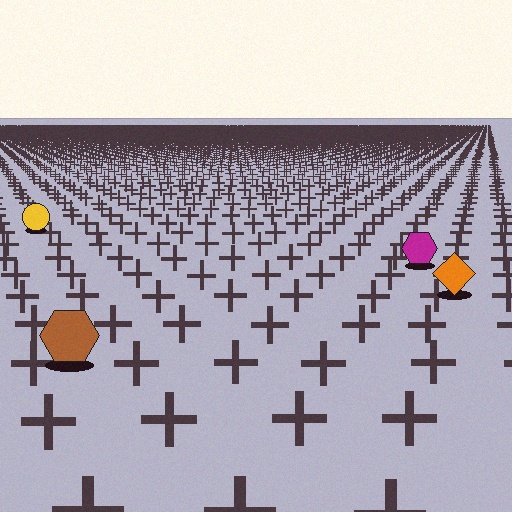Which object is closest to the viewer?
The brown hexagon is closest. The texture marks near it are larger and more spread out.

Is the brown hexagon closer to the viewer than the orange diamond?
Yes. The brown hexagon is closer — you can tell from the texture gradient: the ground texture is coarser near it.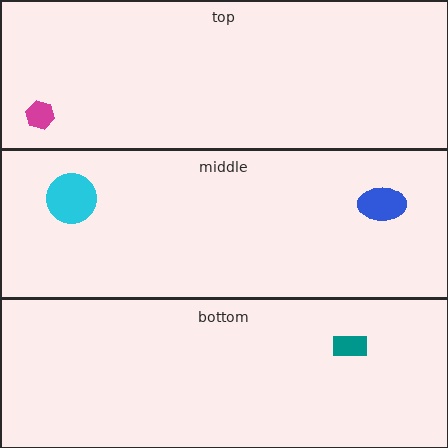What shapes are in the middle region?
The cyan circle, the blue ellipse.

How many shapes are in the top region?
1.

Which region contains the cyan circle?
The middle region.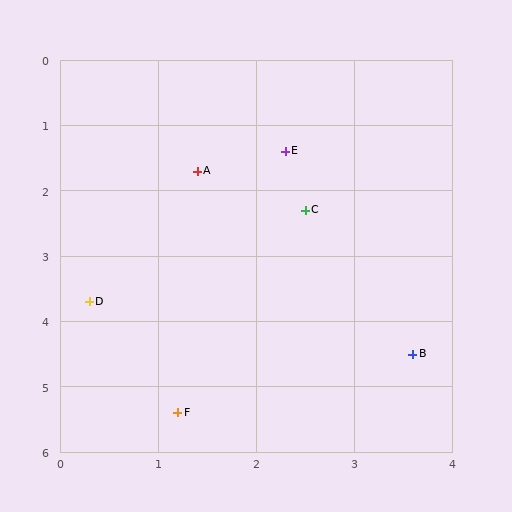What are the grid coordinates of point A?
Point A is at approximately (1.4, 1.7).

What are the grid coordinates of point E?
Point E is at approximately (2.3, 1.4).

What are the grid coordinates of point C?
Point C is at approximately (2.5, 2.3).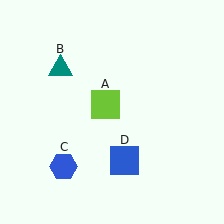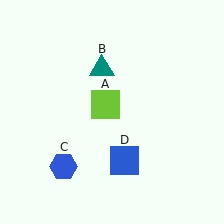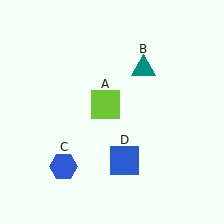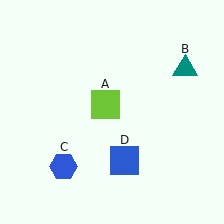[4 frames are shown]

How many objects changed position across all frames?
1 object changed position: teal triangle (object B).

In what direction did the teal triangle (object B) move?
The teal triangle (object B) moved right.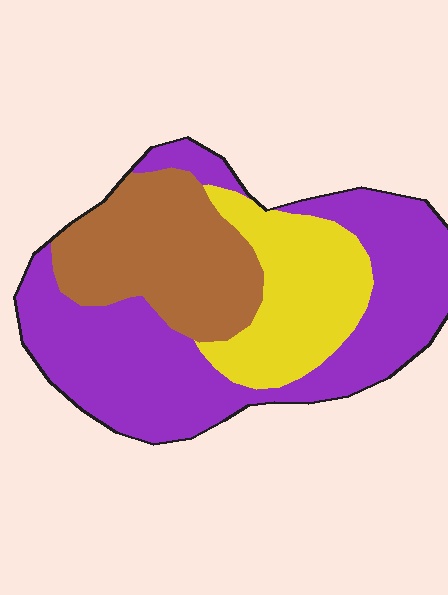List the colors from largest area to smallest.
From largest to smallest: purple, brown, yellow.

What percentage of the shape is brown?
Brown takes up between a quarter and a half of the shape.